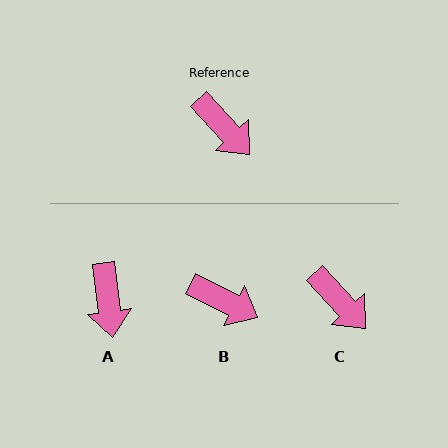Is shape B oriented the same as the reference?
No, it is off by about 20 degrees.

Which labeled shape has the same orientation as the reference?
C.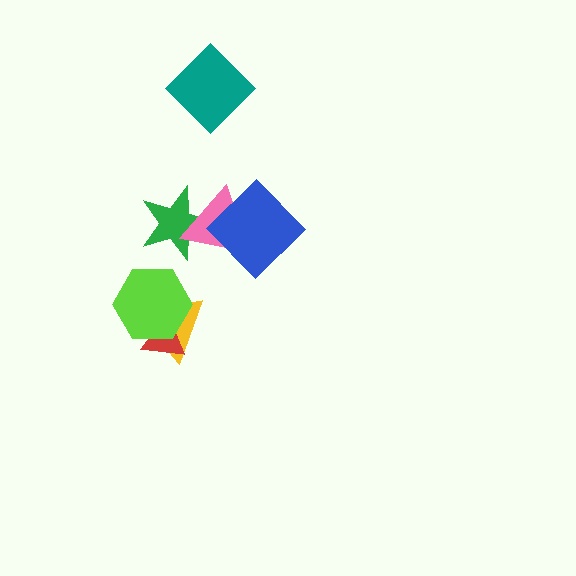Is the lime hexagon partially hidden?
No, no other shape covers it.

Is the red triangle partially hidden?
Yes, it is partially covered by another shape.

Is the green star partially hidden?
Yes, it is partially covered by another shape.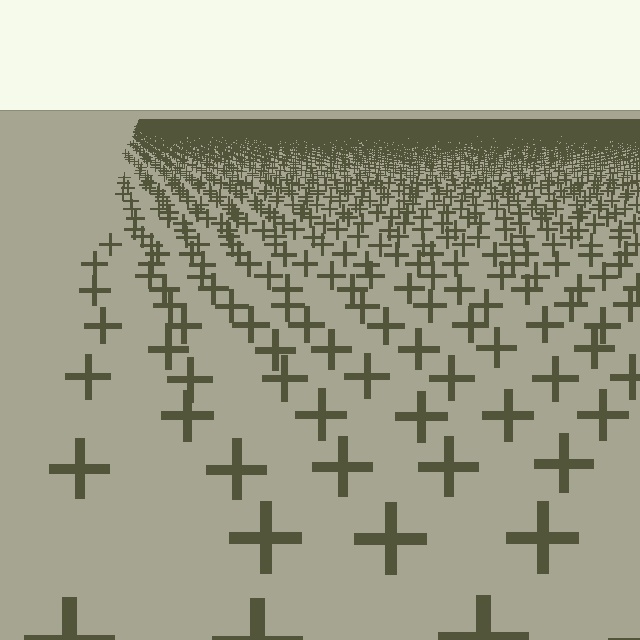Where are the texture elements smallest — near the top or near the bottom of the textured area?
Near the top.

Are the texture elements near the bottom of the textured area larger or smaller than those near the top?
Larger. Near the bottom, elements are closer to the viewer and appear at a bigger on-screen size.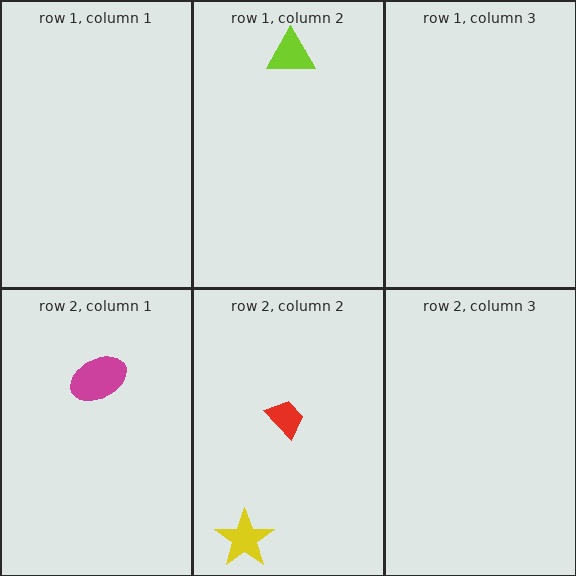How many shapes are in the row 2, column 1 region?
1.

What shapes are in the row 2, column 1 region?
The magenta ellipse.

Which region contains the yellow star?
The row 2, column 2 region.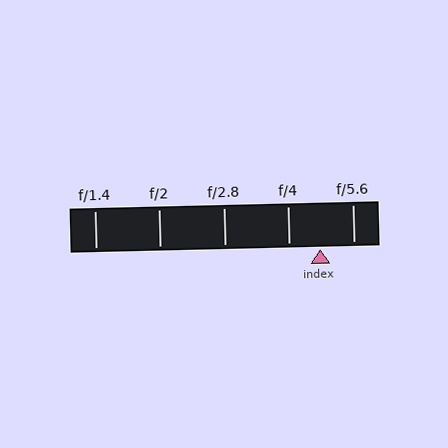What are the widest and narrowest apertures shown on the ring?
The widest aperture shown is f/1.4 and the narrowest is f/5.6.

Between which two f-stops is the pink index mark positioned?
The index mark is between f/4 and f/5.6.